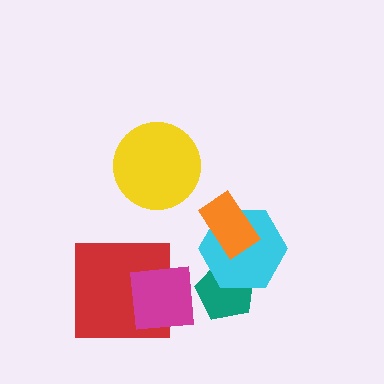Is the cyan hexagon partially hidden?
Yes, it is partially covered by another shape.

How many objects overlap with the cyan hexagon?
2 objects overlap with the cyan hexagon.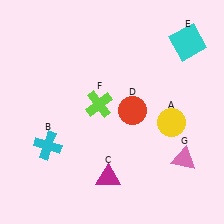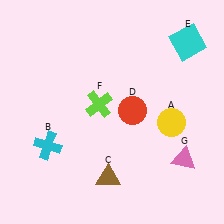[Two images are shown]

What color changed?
The triangle (C) changed from magenta in Image 1 to brown in Image 2.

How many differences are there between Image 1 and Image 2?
There is 1 difference between the two images.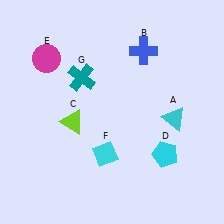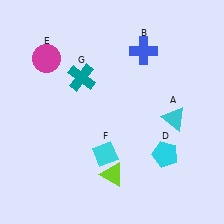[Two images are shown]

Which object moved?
The lime triangle (C) moved down.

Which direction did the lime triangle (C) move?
The lime triangle (C) moved down.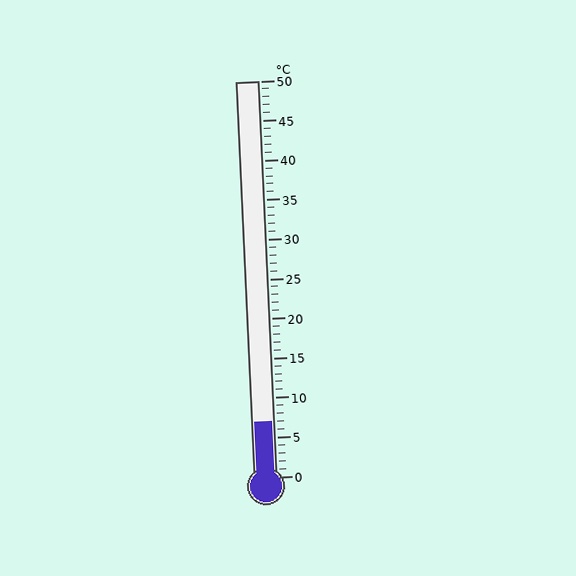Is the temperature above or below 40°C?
The temperature is below 40°C.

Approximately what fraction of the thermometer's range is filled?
The thermometer is filled to approximately 15% of its range.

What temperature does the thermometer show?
The thermometer shows approximately 7°C.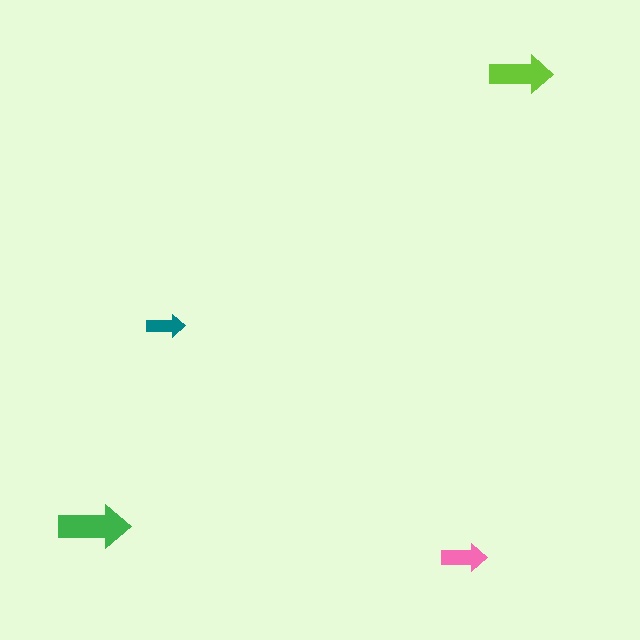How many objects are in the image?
There are 4 objects in the image.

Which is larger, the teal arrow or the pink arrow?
The pink one.